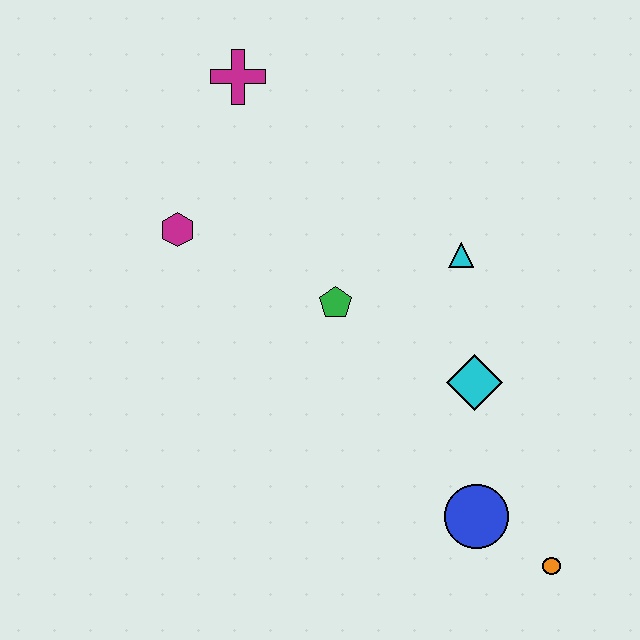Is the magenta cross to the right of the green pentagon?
No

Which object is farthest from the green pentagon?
The orange circle is farthest from the green pentagon.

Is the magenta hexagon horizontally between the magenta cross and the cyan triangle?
No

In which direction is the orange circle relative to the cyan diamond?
The orange circle is below the cyan diamond.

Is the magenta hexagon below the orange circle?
No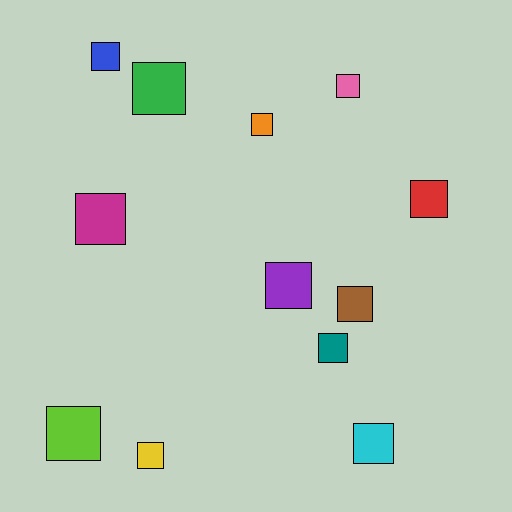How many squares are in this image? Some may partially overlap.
There are 12 squares.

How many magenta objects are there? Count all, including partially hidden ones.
There is 1 magenta object.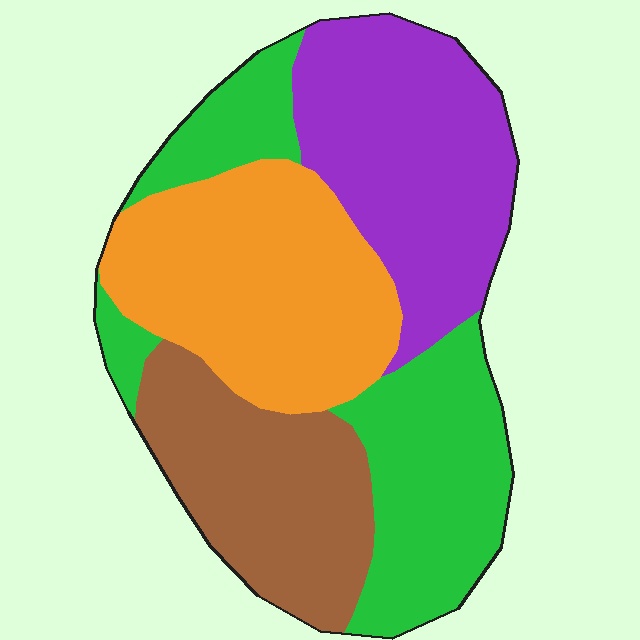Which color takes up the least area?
Brown, at roughly 20%.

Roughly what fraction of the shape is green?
Green covers roughly 25% of the shape.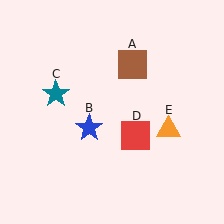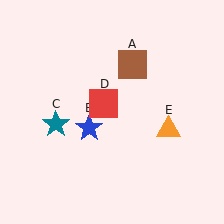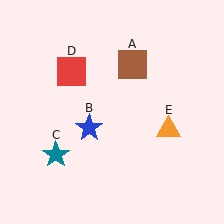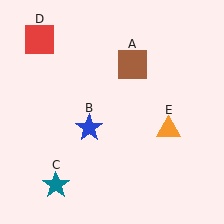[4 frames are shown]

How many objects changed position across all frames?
2 objects changed position: teal star (object C), red square (object D).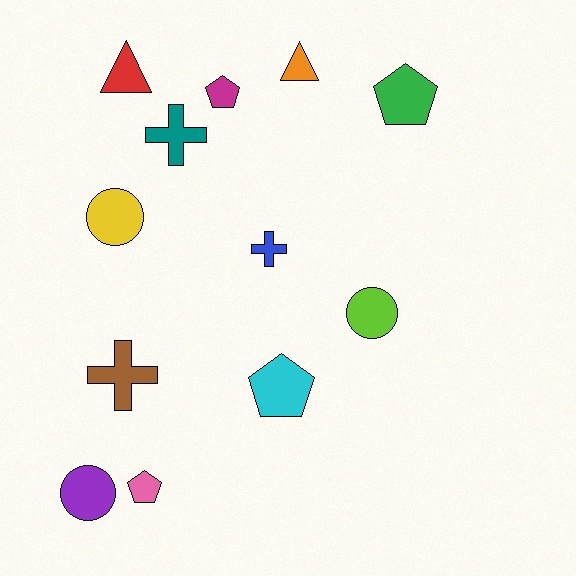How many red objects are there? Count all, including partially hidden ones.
There is 1 red object.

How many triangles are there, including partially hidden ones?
There are 2 triangles.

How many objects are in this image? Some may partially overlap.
There are 12 objects.